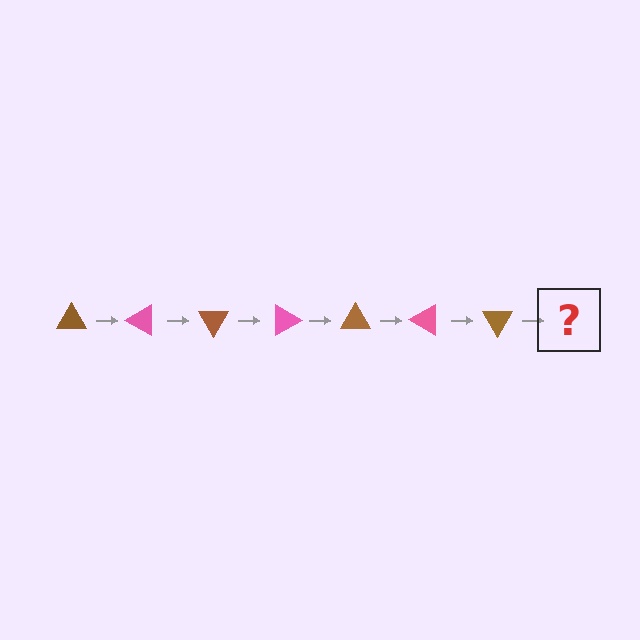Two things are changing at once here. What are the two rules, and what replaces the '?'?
The two rules are that it rotates 30 degrees each step and the color cycles through brown and pink. The '?' should be a pink triangle, rotated 210 degrees from the start.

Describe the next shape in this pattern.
It should be a pink triangle, rotated 210 degrees from the start.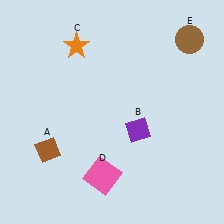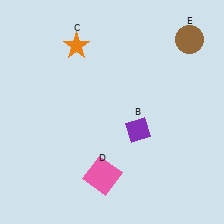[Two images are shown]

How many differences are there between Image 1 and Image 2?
There is 1 difference between the two images.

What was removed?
The brown diamond (A) was removed in Image 2.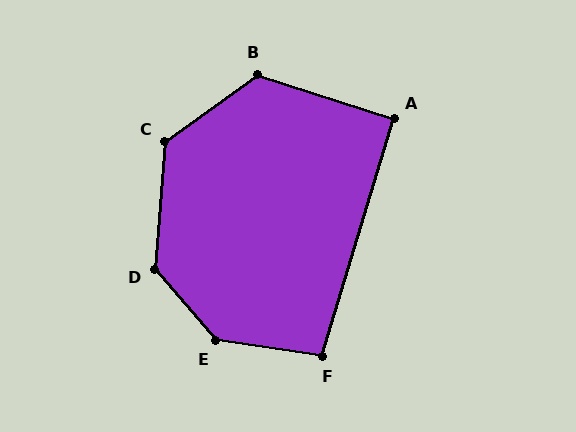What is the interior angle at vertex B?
Approximately 127 degrees (obtuse).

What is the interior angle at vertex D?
Approximately 134 degrees (obtuse).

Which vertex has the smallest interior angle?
A, at approximately 91 degrees.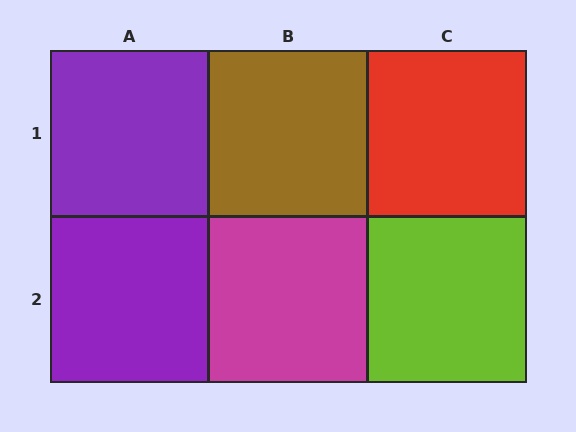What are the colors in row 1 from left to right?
Purple, brown, red.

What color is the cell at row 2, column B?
Magenta.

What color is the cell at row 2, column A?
Purple.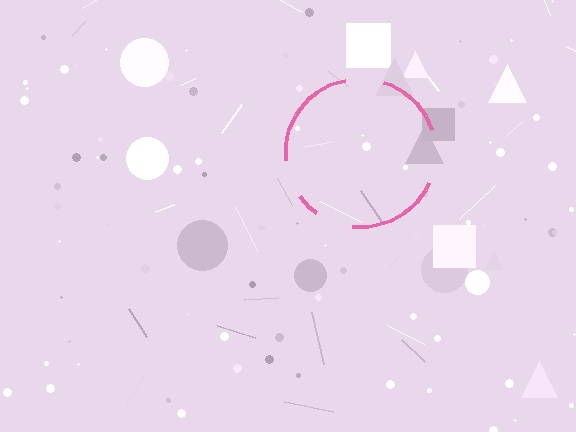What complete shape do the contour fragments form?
The contour fragments form a circle.